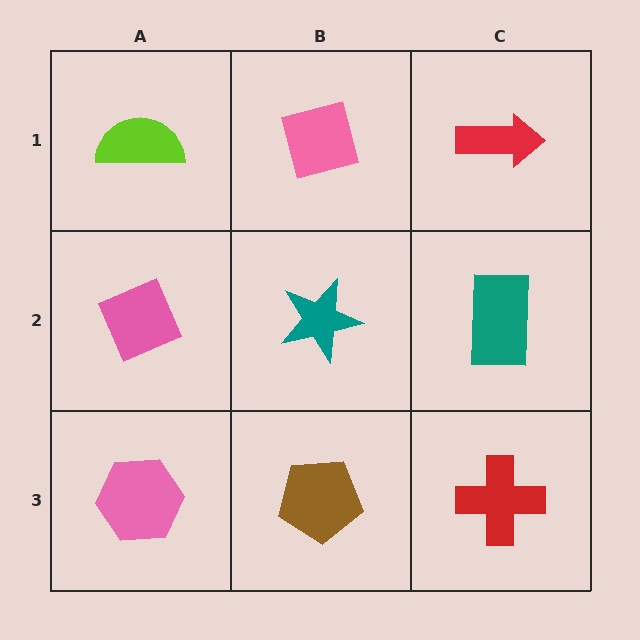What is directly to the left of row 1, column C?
A pink diamond.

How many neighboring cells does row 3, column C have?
2.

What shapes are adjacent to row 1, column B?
A teal star (row 2, column B), a lime semicircle (row 1, column A), a red arrow (row 1, column C).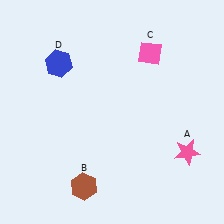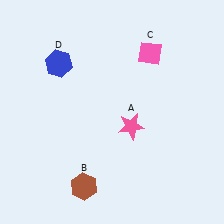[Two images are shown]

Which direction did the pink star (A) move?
The pink star (A) moved left.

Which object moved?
The pink star (A) moved left.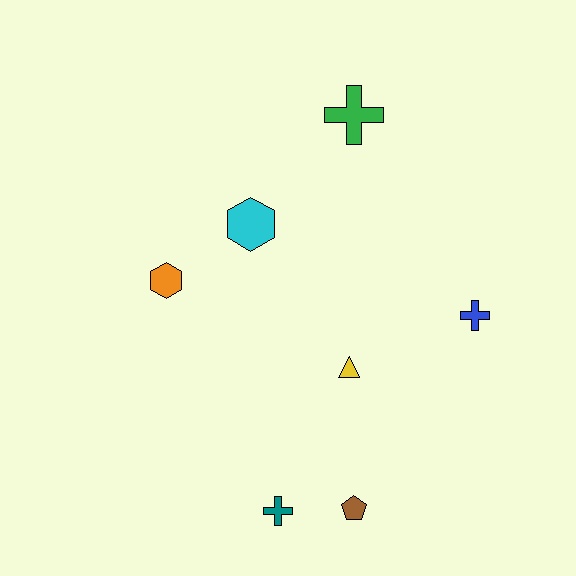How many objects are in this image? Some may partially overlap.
There are 7 objects.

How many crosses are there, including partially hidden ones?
There are 3 crosses.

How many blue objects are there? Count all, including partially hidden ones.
There is 1 blue object.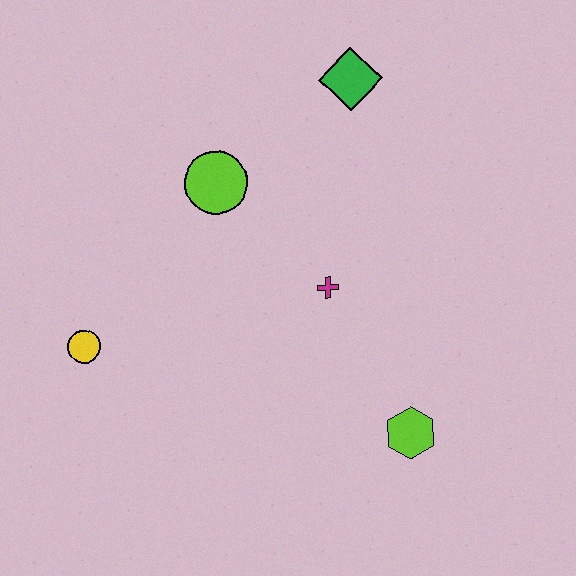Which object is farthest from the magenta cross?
The yellow circle is farthest from the magenta cross.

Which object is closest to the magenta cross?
The lime circle is closest to the magenta cross.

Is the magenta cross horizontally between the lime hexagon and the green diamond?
No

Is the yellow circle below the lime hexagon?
No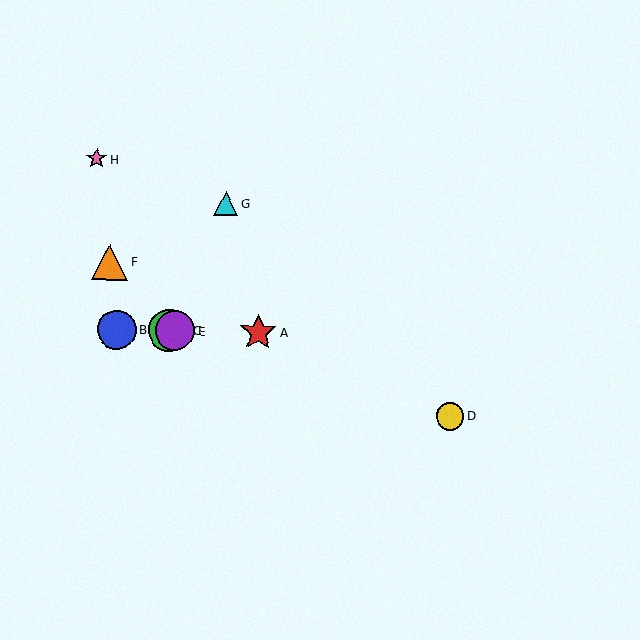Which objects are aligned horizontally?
Objects A, B, C, E are aligned horizontally.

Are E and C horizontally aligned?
Yes, both are at y≈331.